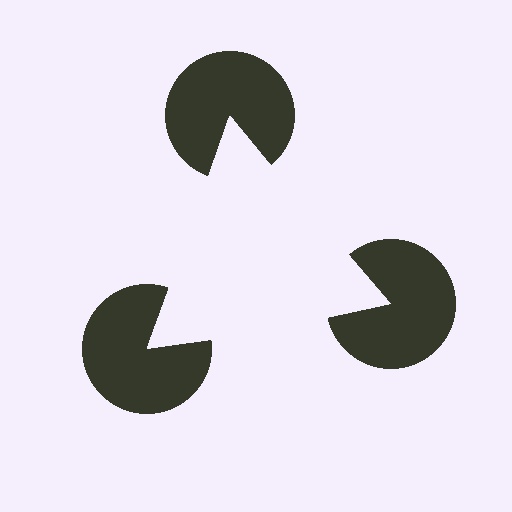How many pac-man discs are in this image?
There are 3 — one at each vertex of the illusory triangle.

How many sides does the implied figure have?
3 sides.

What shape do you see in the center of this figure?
An illusory triangle — its edges are inferred from the aligned wedge cuts in the pac-man discs, not physically drawn.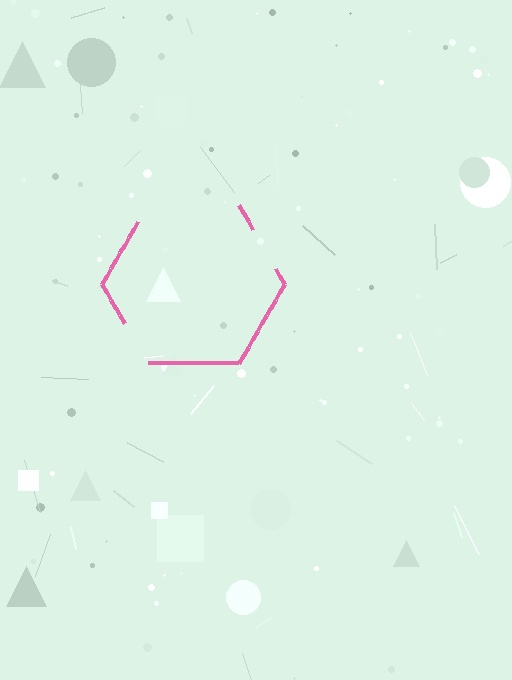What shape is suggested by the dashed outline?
The dashed outline suggests a hexagon.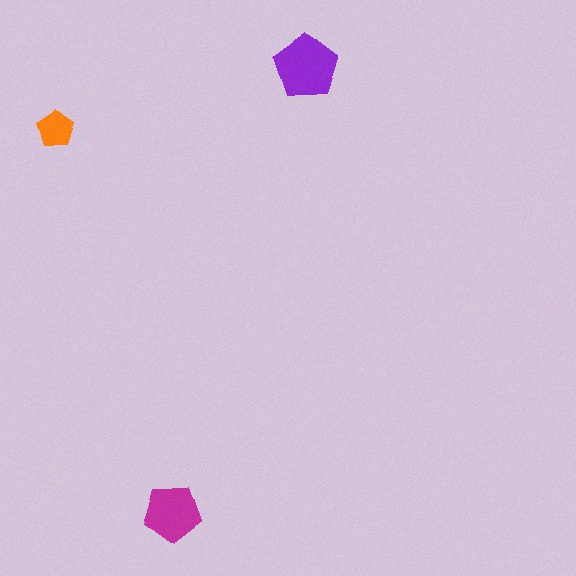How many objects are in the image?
There are 3 objects in the image.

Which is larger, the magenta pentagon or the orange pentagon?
The magenta one.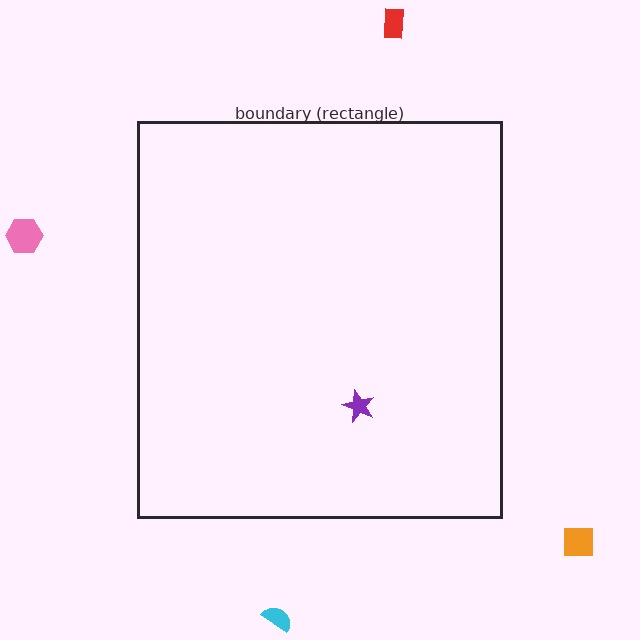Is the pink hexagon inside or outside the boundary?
Outside.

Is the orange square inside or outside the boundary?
Outside.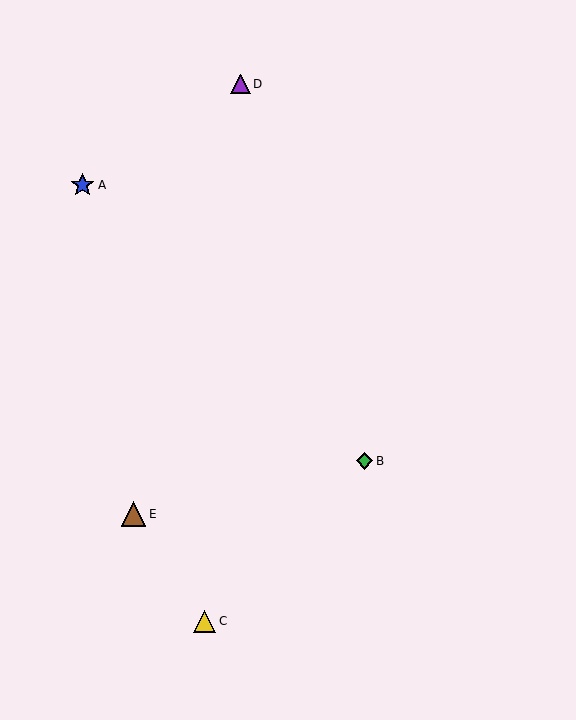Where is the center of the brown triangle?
The center of the brown triangle is at (134, 514).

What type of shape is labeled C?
Shape C is a yellow triangle.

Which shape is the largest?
The brown triangle (labeled E) is the largest.